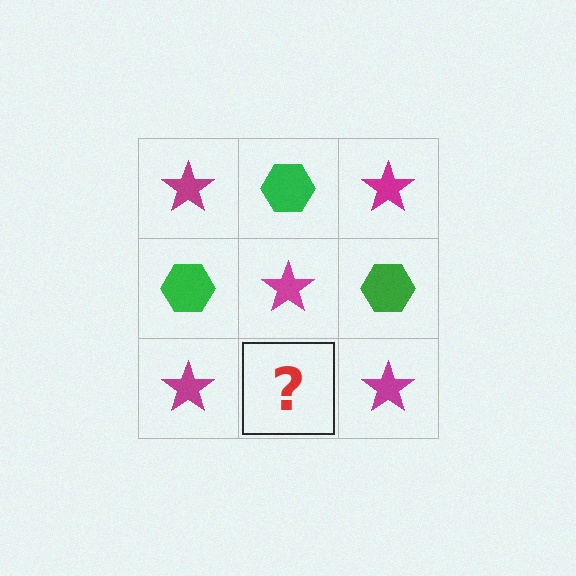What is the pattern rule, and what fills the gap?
The rule is that it alternates magenta star and green hexagon in a checkerboard pattern. The gap should be filled with a green hexagon.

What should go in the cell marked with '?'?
The missing cell should contain a green hexagon.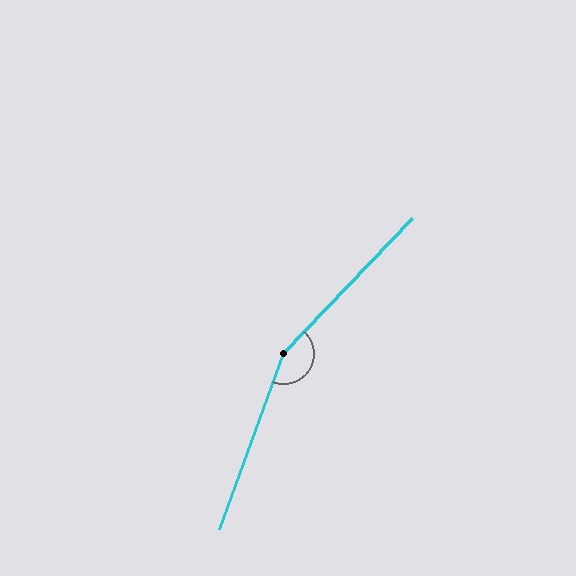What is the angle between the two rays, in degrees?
Approximately 157 degrees.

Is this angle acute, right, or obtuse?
It is obtuse.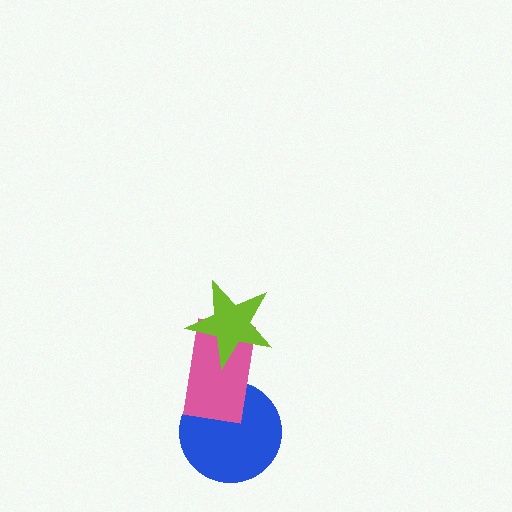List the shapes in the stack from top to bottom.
From top to bottom: the lime star, the pink rectangle, the blue circle.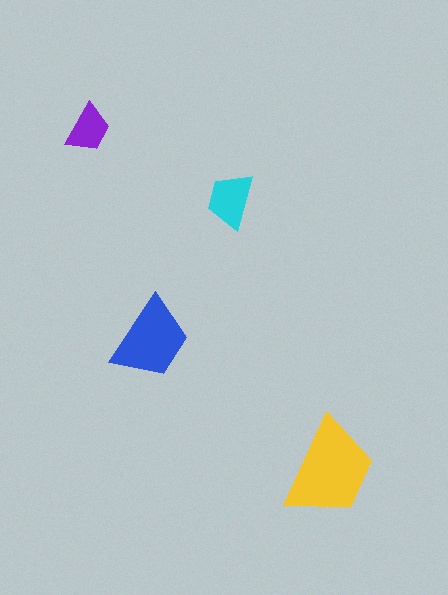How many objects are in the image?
There are 4 objects in the image.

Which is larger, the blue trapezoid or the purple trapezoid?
The blue one.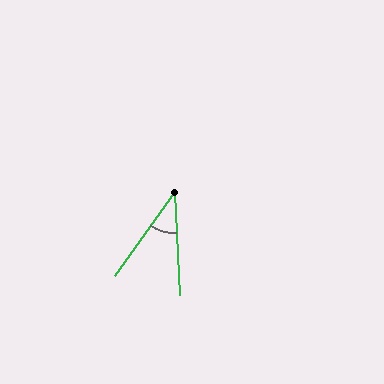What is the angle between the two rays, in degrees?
Approximately 38 degrees.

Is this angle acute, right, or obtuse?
It is acute.